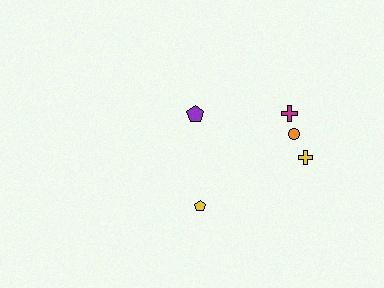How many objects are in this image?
There are 5 objects.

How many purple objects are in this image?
There is 1 purple object.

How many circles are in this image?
There is 1 circle.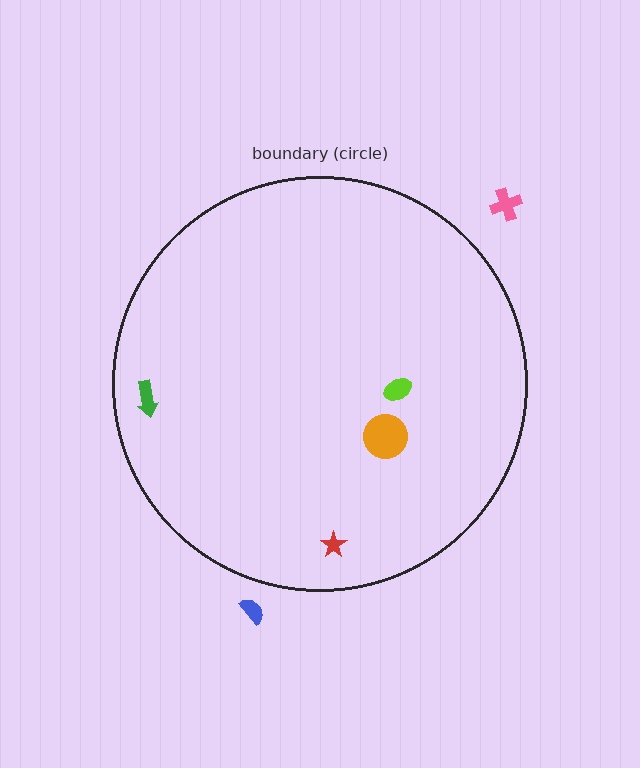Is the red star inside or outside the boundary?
Inside.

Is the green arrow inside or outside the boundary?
Inside.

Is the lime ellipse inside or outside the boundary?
Inside.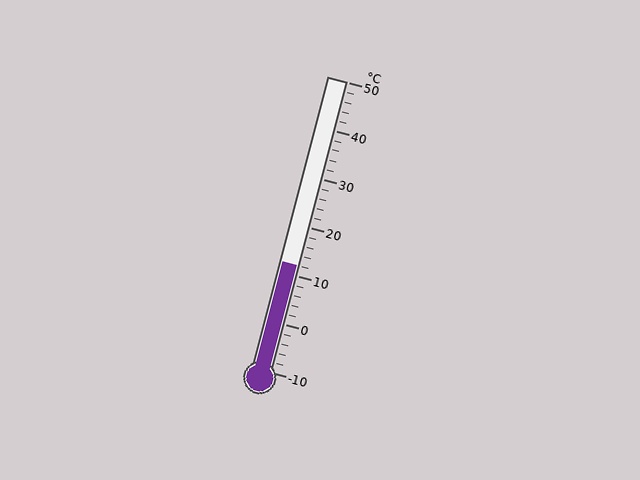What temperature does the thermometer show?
The thermometer shows approximately 12°C.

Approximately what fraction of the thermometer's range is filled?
The thermometer is filled to approximately 35% of its range.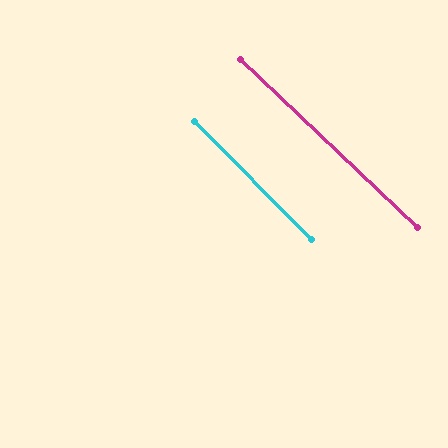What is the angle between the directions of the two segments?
Approximately 2 degrees.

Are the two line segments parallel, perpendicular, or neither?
Parallel — their directions differ by only 1.9°.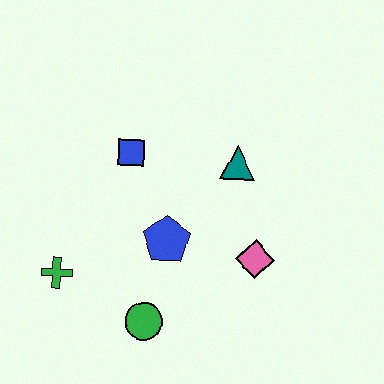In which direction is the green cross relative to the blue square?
The green cross is below the blue square.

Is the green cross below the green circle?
No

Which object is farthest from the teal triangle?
The green cross is farthest from the teal triangle.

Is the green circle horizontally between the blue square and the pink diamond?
Yes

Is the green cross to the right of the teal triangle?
No